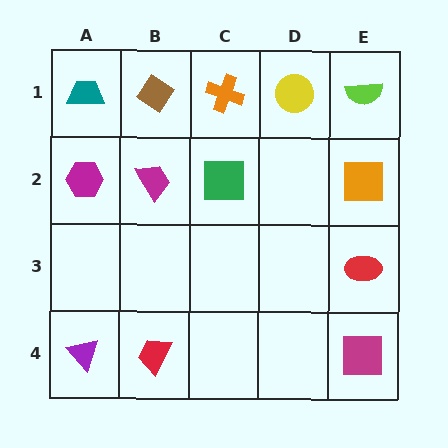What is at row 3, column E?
A red ellipse.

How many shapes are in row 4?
3 shapes.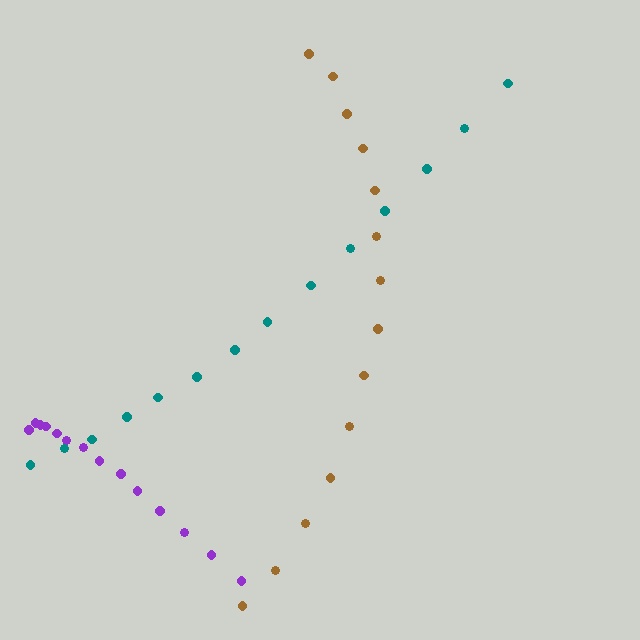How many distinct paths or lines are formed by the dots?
There are 3 distinct paths.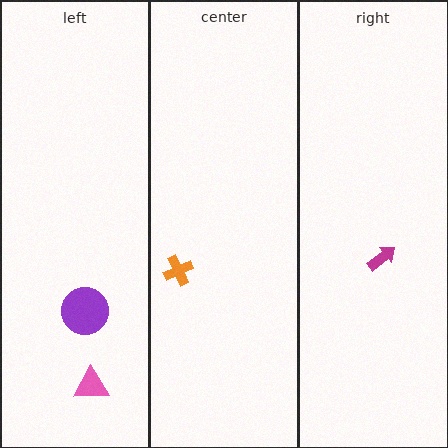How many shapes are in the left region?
2.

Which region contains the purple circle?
The left region.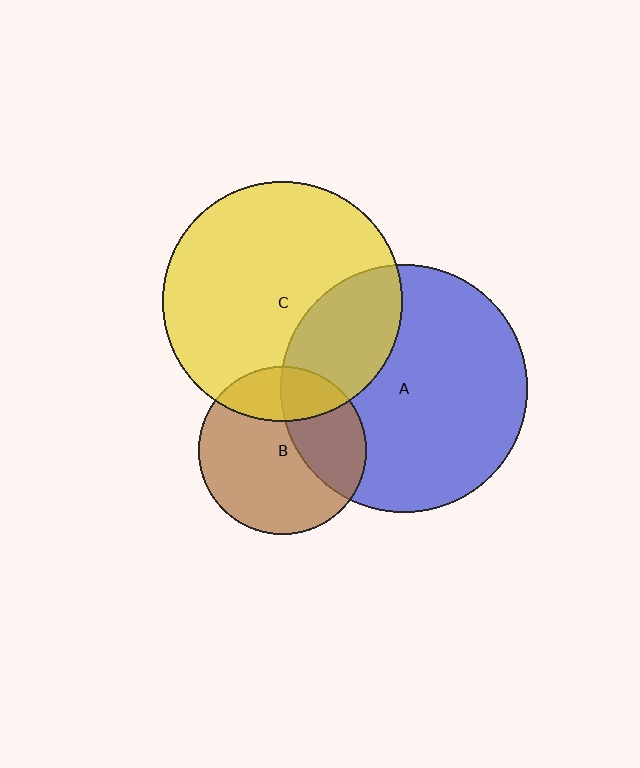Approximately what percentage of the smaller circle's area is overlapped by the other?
Approximately 25%.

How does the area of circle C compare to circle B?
Approximately 2.0 times.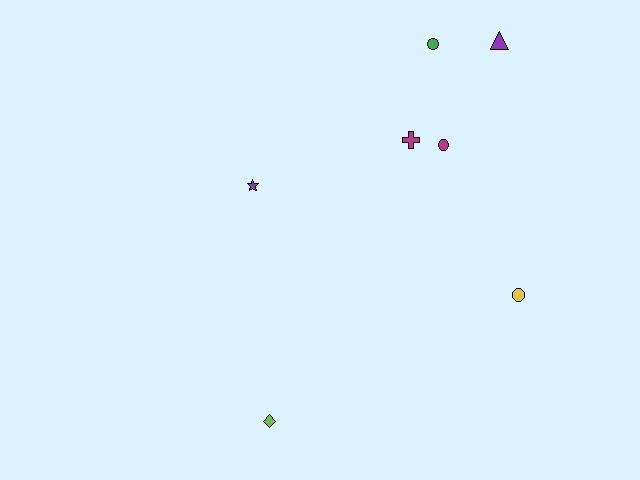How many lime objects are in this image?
There is 1 lime object.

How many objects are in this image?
There are 7 objects.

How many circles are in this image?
There are 3 circles.